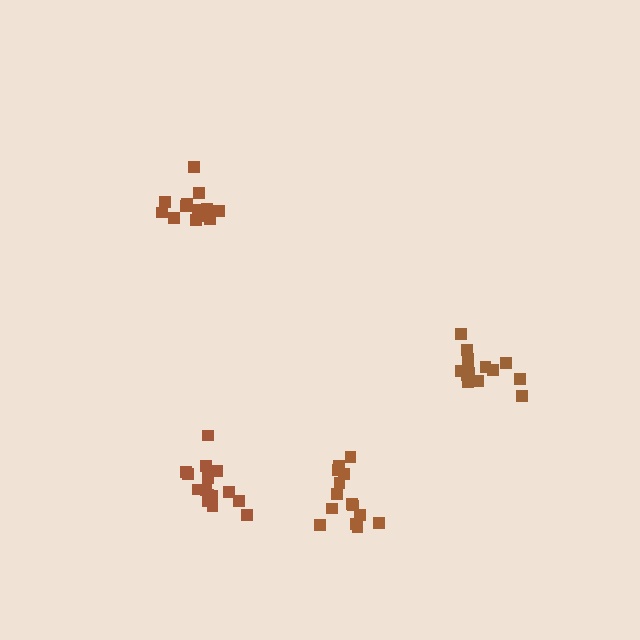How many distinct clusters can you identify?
There are 4 distinct clusters.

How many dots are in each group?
Group 1: 15 dots, Group 2: 15 dots, Group 3: 14 dots, Group 4: 15 dots (59 total).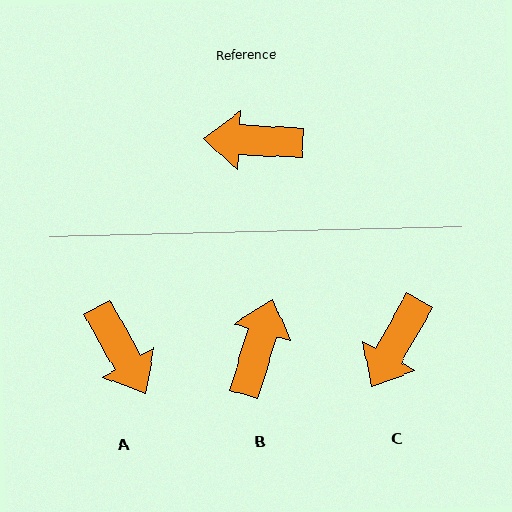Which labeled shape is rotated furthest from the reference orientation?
A, about 122 degrees away.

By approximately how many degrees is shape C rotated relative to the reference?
Approximately 64 degrees counter-clockwise.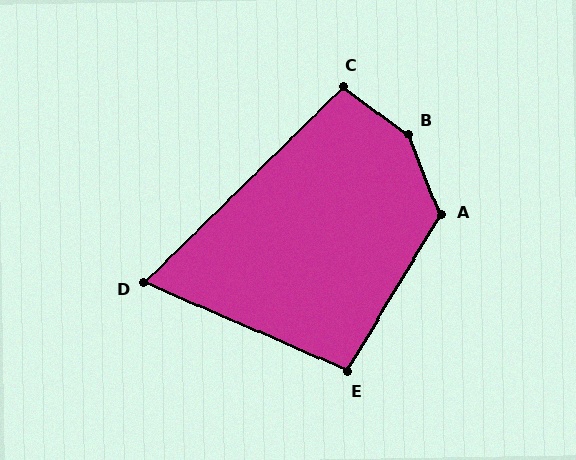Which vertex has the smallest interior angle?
D, at approximately 68 degrees.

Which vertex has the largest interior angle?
B, at approximately 148 degrees.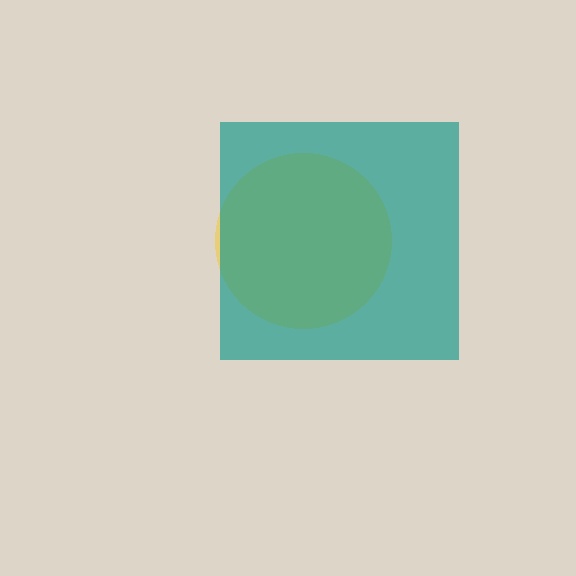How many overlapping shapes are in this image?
There are 2 overlapping shapes in the image.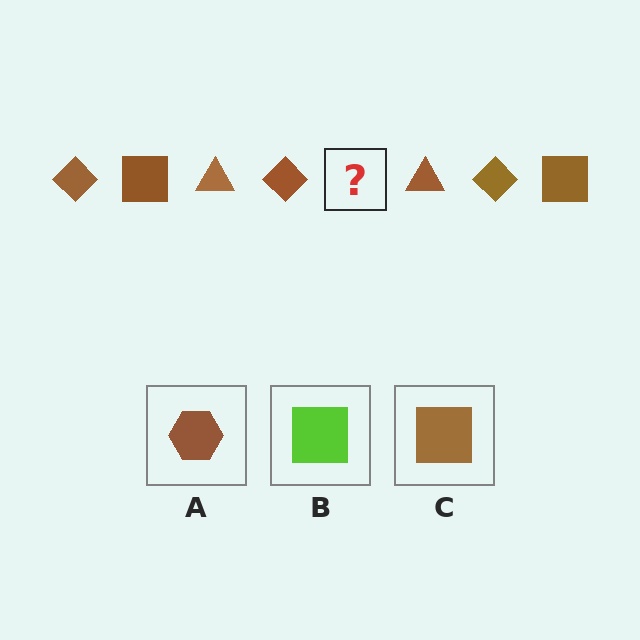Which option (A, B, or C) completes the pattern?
C.